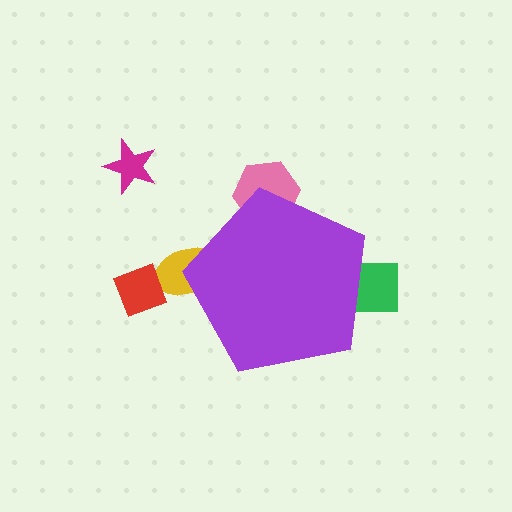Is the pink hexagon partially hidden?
Yes, the pink hexagon is partially hidden behind the purple pentagon.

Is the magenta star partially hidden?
No, the magenta star is fully visible.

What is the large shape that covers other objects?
A purple pentagon.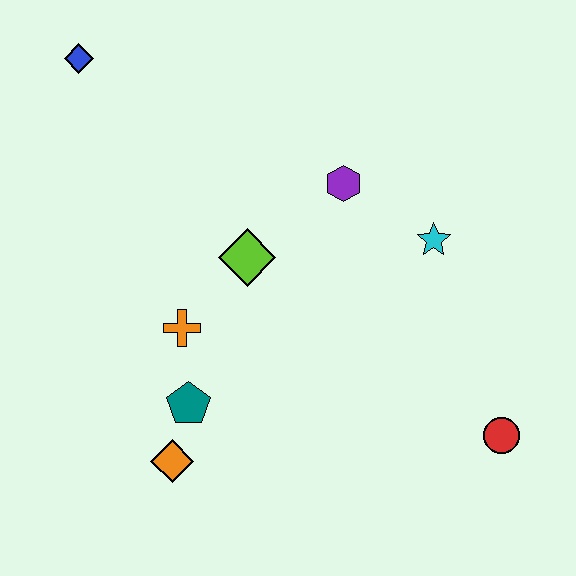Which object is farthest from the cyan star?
The blue diamond is farthest from the cyan star.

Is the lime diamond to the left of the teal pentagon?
No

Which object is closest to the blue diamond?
The lime diamond is closest to the blue diamond.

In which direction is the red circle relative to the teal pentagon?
The red circle is to the right of the teal pentagon.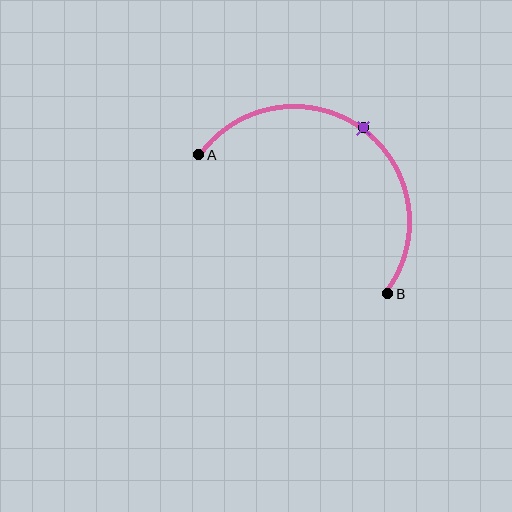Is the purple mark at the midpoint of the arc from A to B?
Yes. The purple mark lies on the arc at equal arc-length from both A and B — it is the arc midpoint.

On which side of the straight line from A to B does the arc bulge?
The arc bulges above and to the right of the straight line connecting A and B.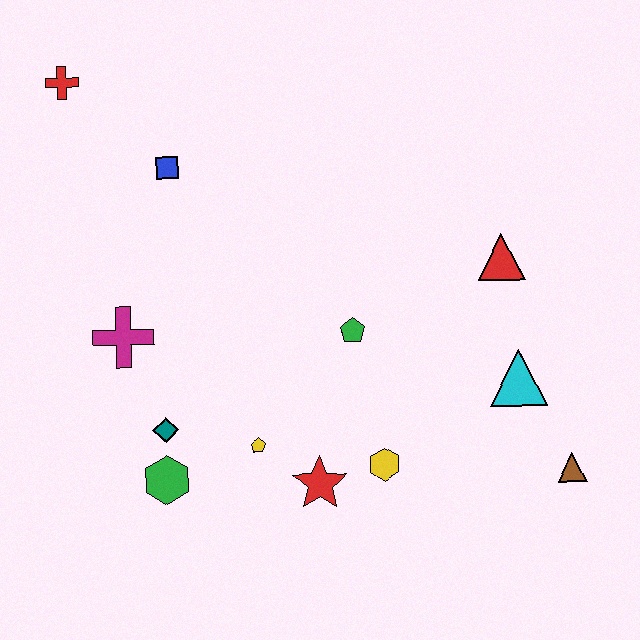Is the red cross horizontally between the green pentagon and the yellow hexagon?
No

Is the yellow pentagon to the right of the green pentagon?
No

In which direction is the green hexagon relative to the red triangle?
The green hexagon is to the left of the red triangle.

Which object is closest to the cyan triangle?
The brown triangle is closest to the cyan triangle.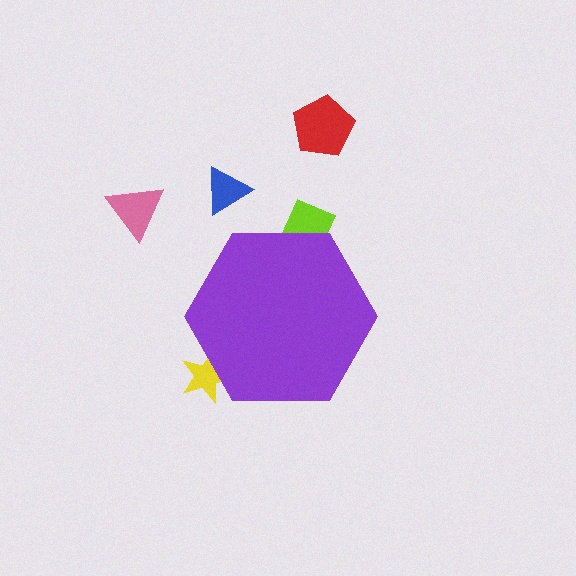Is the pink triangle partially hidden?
No, the pink triangle is fully visible.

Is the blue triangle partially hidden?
No, the blue triangle is fully visible.